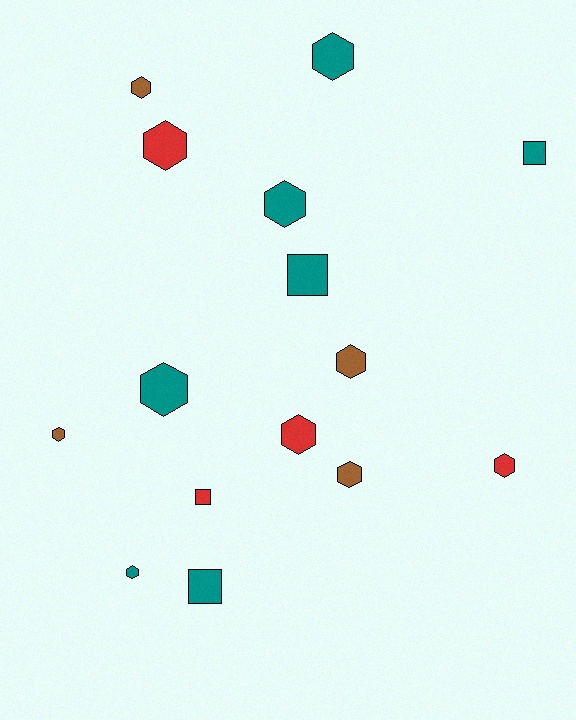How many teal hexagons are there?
There are 4 teal hexagons.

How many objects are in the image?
There are 15 objects.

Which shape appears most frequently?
Hexagon, with 11 objects.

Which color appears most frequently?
Teal, with 7 objects.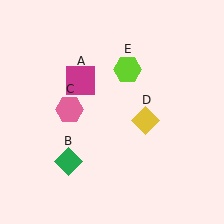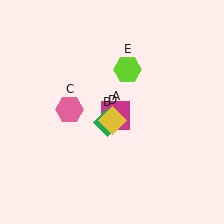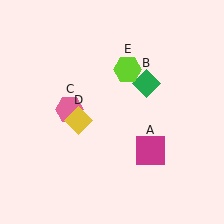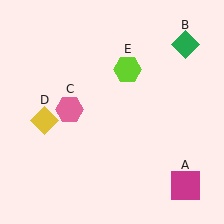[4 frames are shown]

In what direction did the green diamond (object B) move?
The green diamond (object B) moved up and to the right.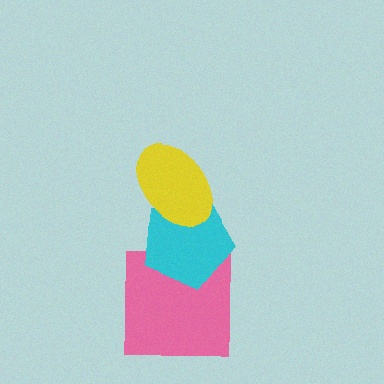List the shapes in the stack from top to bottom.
From top to bottom: the yellow ellipse, the cyan pentagon, the pink square.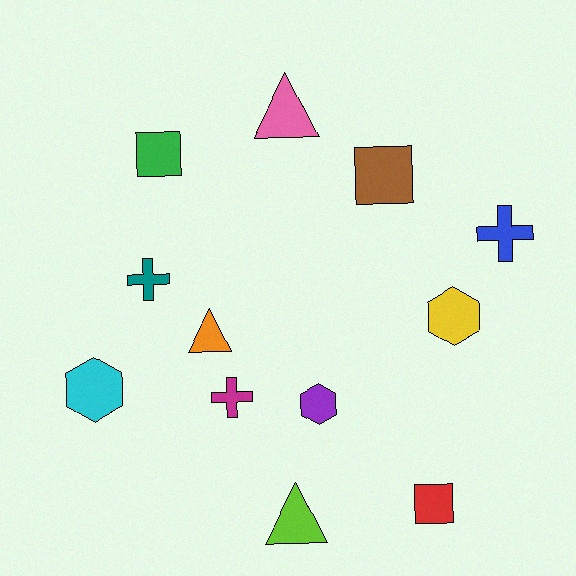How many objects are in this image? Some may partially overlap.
There are 12 objects.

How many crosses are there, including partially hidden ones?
There are 3 crosses.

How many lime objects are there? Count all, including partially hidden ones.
There is 1 lime object.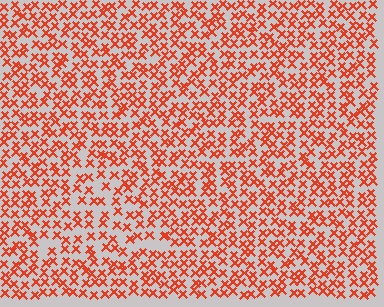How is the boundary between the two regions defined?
The boundary is defined by a change in element density (approximately 1.5x ratio). All elements are the same color, size, and shape.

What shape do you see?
I see a triangle.